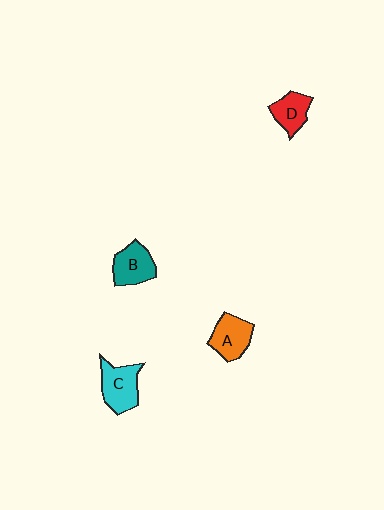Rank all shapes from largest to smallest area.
From largest to smallest: C (cyan), B (teal), A (orange), D (red).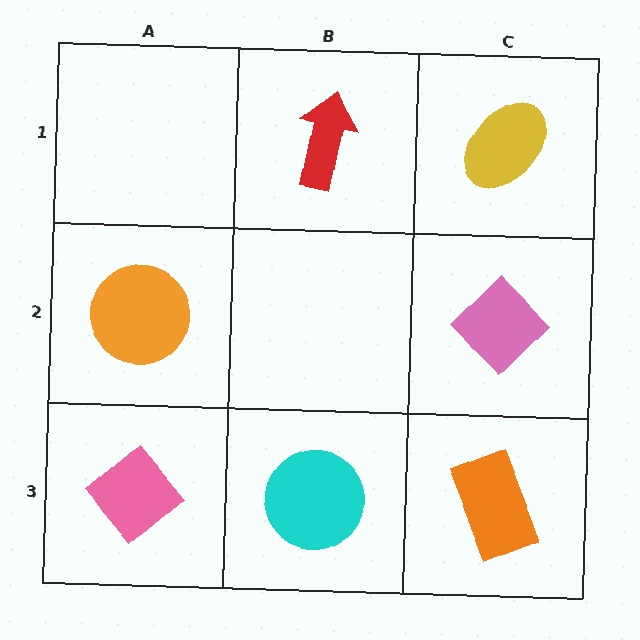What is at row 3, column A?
A pink diamond.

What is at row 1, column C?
A yellow ellipse.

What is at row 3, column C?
An orange rectangle.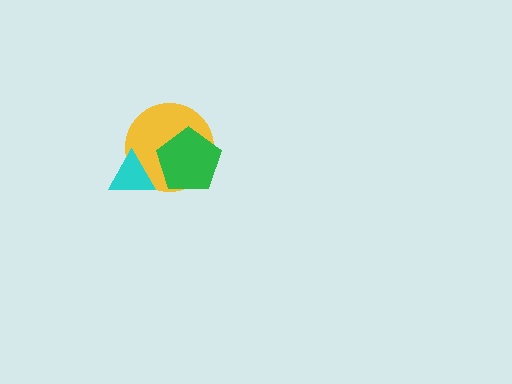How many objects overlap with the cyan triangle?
1 object overlaps with the cyan triangle.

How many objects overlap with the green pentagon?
1 object overlaps with the green pentagon.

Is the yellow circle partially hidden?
Yes, it is partially covered by another shape.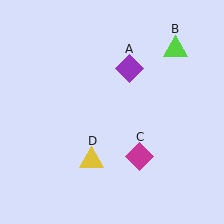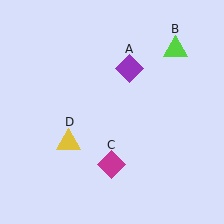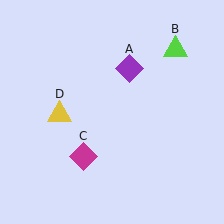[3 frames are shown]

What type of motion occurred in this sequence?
The magenta diamond (object C), yellow triangle (object D) rotated clockwise around the center of the scene.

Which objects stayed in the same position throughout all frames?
Purple diamond (object A) and lime triangle (object B) remained stationary.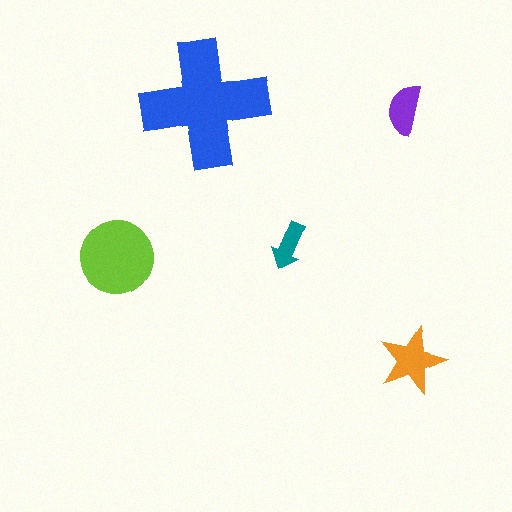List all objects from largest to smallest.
The blue cross, the lime circle, the orange star, the purple semicircle, the teal arrow.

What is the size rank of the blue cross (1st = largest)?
1st.